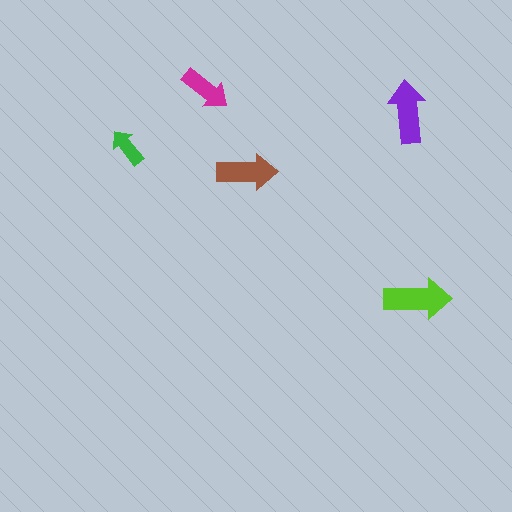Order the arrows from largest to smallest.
the lime one, the purple one, the brown one, the magenta one, the green one.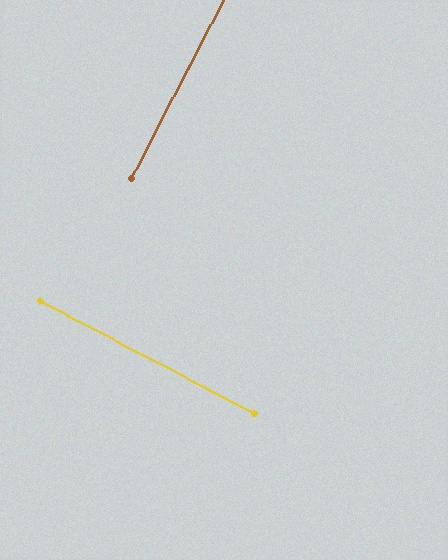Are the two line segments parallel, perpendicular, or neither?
Perpendicular — they meet at approximately 89°.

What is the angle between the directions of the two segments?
Approximately 89 degrees.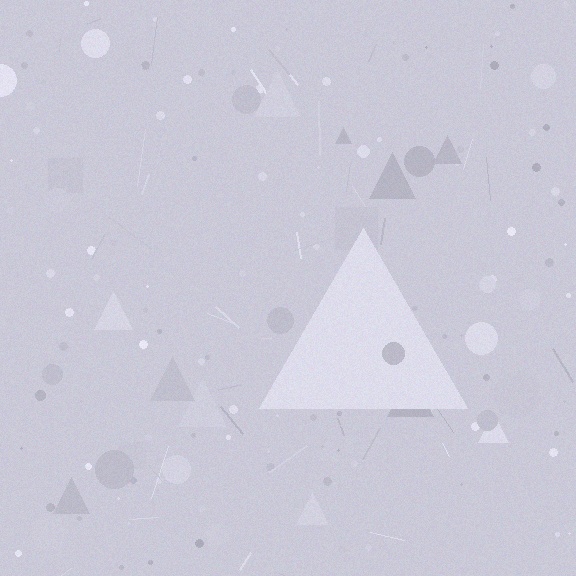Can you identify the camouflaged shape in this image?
The camouflaged shape is a triangle.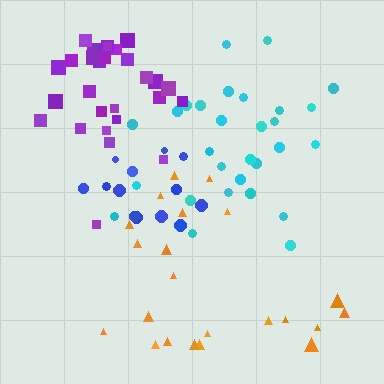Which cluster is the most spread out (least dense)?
Orange.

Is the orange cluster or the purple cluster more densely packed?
Purple.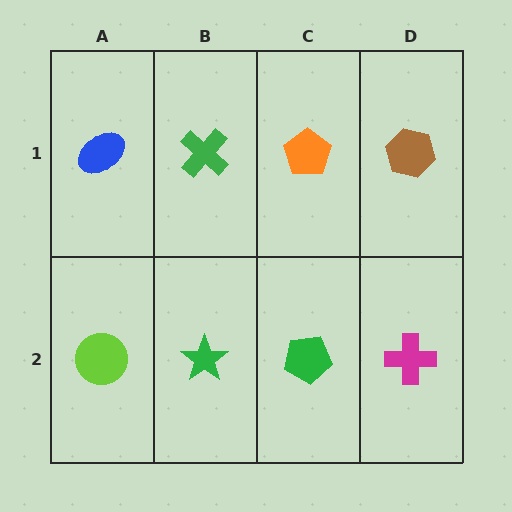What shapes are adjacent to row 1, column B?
A green star (row 2, column B), a blue ellipse (row 1, column A), an orange pentagon (row 1, column C).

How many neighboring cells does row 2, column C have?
3.